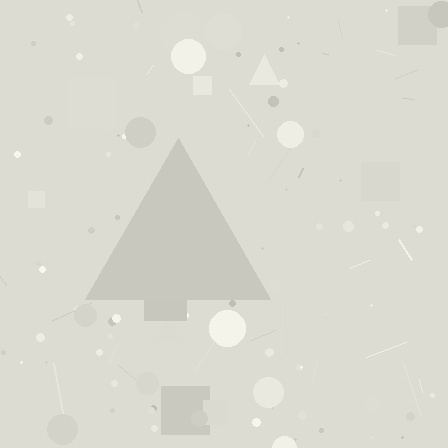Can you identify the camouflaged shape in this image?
The camouflaged shape is a triangle.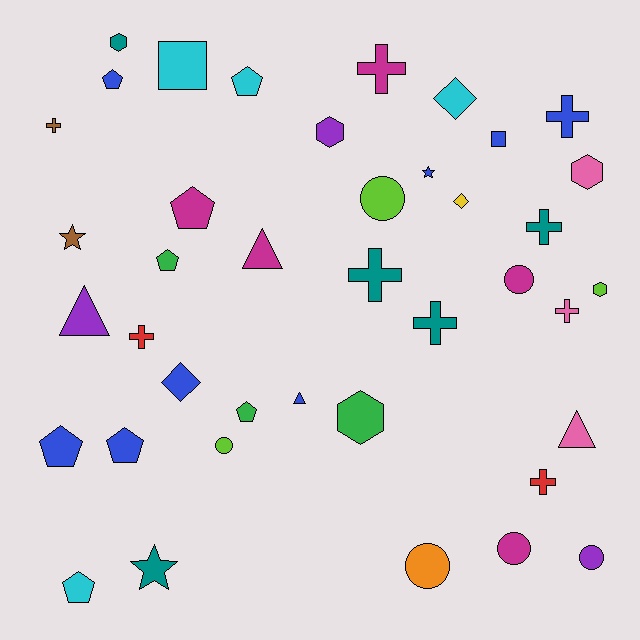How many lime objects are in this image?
There are 3 lime objects.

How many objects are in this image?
There are 40 objects.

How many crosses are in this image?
There are 9 crosses.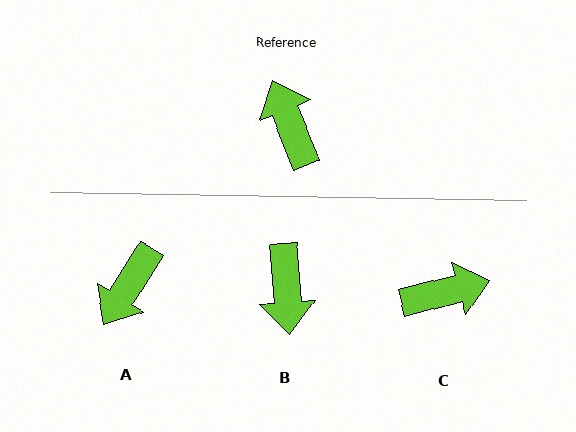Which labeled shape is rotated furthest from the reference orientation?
B, about 162 degrees away.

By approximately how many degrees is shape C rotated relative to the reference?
Approximately 97 degrees clockwise.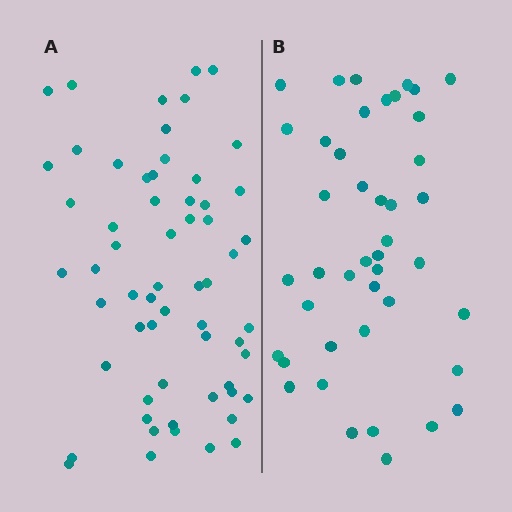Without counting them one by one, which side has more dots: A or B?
Region A (the left region) has more dots.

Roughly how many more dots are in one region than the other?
Region A has approximately 15 more dots than region B.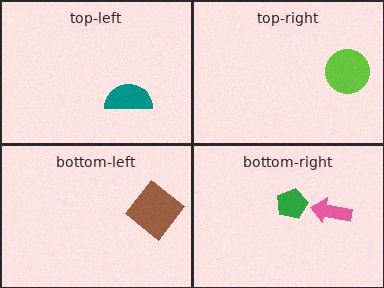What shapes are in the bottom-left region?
The brown diamond.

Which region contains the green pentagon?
The bottom-right region.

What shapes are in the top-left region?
The teal semicircle.